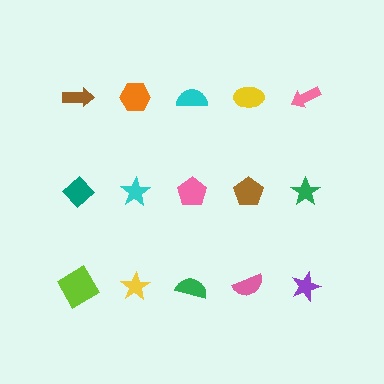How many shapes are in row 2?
5 shapes.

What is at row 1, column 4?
A yellow ellipse.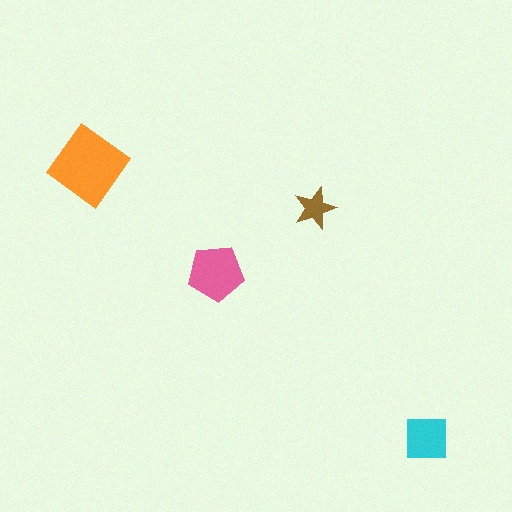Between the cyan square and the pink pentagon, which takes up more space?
The pink pentagon.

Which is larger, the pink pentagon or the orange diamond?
The orange diamond.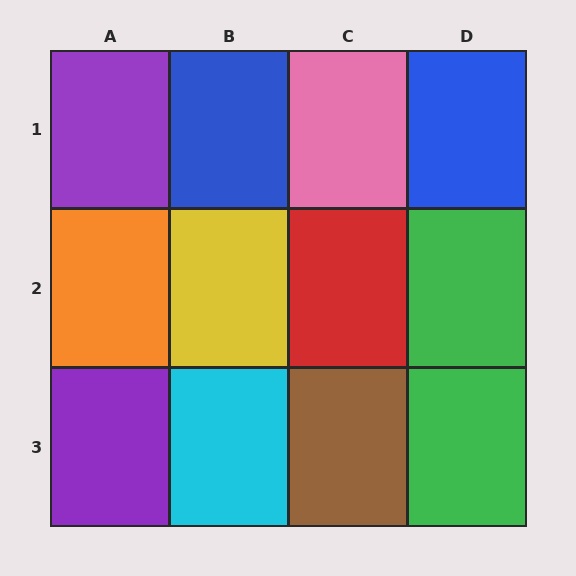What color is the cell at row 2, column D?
Green.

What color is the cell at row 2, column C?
Red.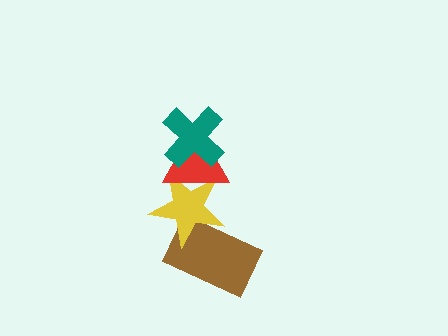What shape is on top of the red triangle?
The teal cross is on top of the red triangle.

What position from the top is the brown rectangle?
The brown rectangle is 4th from the top.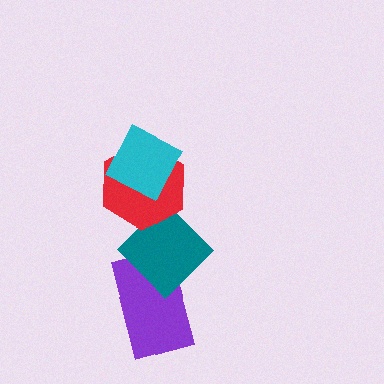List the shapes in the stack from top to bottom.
From top to bottom: the cyan diamond, the red hexagon, the teal diamond, the purple rectangle.